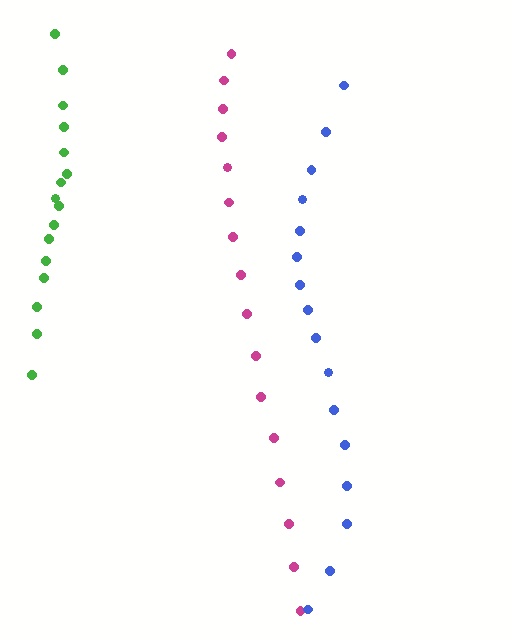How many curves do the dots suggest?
There are 3 distinct paths.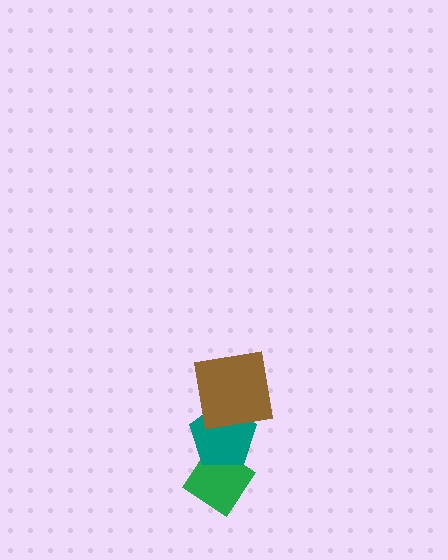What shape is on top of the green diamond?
The teal pentagon is on top of the green diamond.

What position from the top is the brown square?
The brown square is 1st from the top.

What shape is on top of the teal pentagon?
The brown square is on top of the teal pentagon.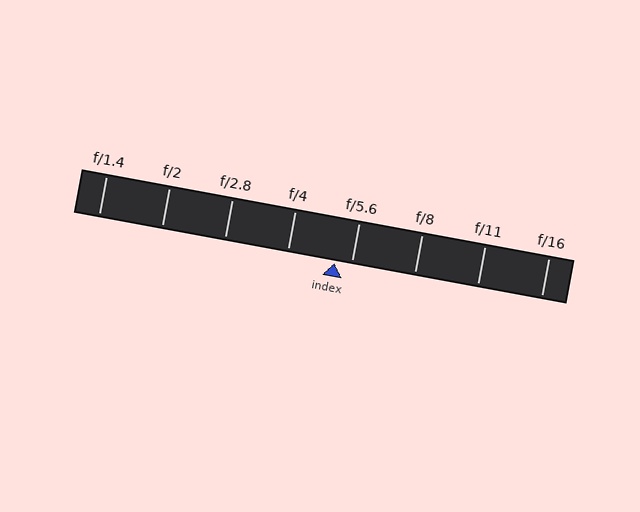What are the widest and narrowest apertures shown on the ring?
The widest aperture shown is f/1.4 and the narrowest is f/16.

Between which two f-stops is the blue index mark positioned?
The index mark is between f/4 and f/5.6.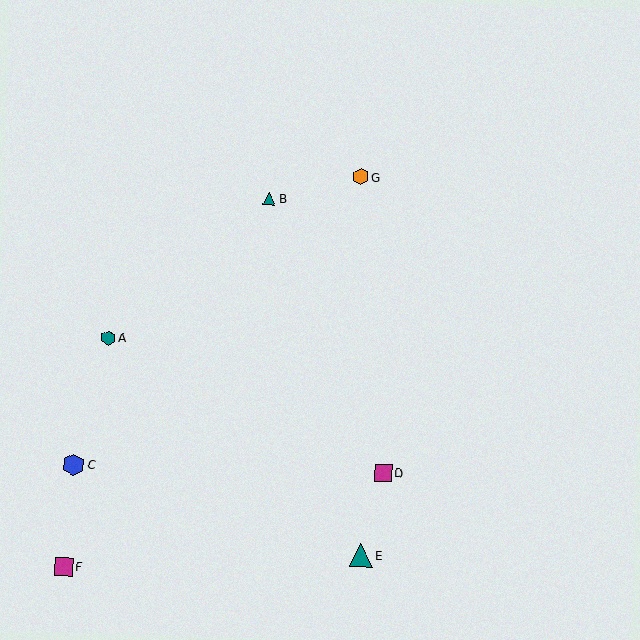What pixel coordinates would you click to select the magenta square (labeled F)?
Click at (64, 567) to select the magenta square F.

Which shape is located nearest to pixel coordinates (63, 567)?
The magenta square (labeled F) at (64, 567) is nearest to that location.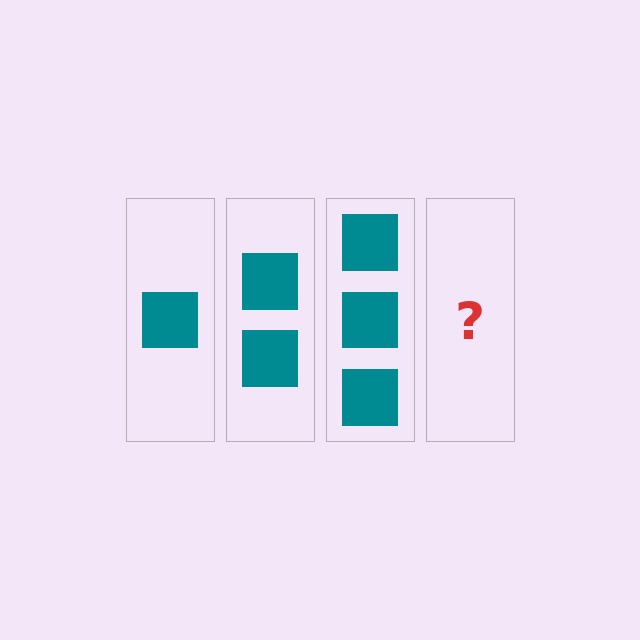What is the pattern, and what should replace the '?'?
The pattern is that each step adds one more square. The '?' should be 4 squares.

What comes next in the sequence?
The next element should be 4 squares.